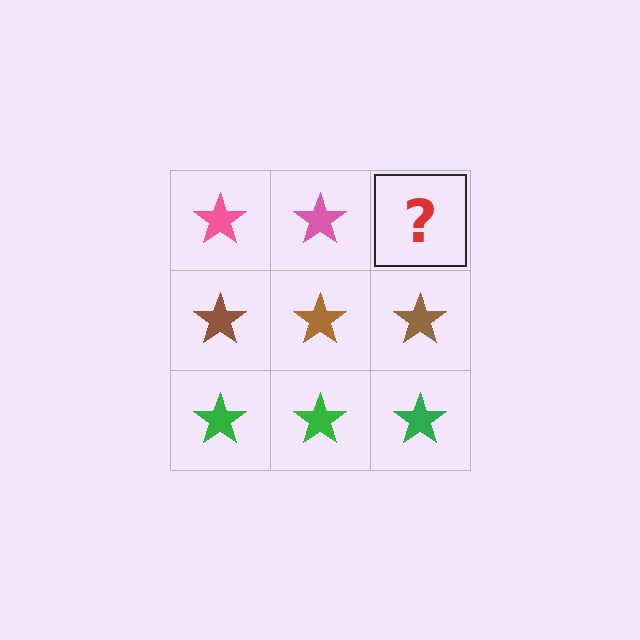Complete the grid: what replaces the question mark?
The question mark should be replaced with a pink star.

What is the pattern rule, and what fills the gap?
The rule is that each row has a consistent color. The gap should be filled with a pink star.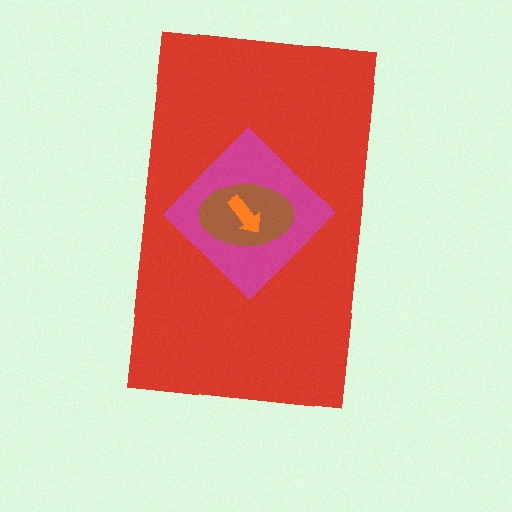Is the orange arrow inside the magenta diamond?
Yes.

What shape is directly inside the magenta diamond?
The brown ellipse.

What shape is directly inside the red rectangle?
The magenta diamond.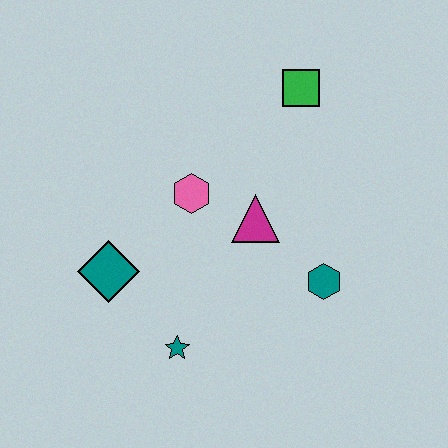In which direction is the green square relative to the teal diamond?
The green square is to the right of the teal diamond.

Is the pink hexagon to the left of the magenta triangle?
Yes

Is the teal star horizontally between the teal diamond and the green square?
Yes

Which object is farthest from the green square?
The teal star is farthest from the green square.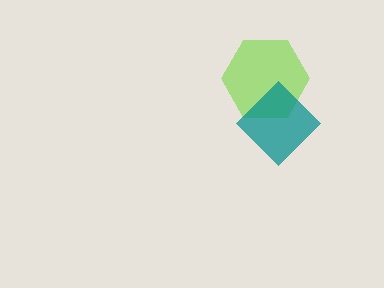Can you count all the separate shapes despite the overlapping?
Yes, there are 2 separate shapes.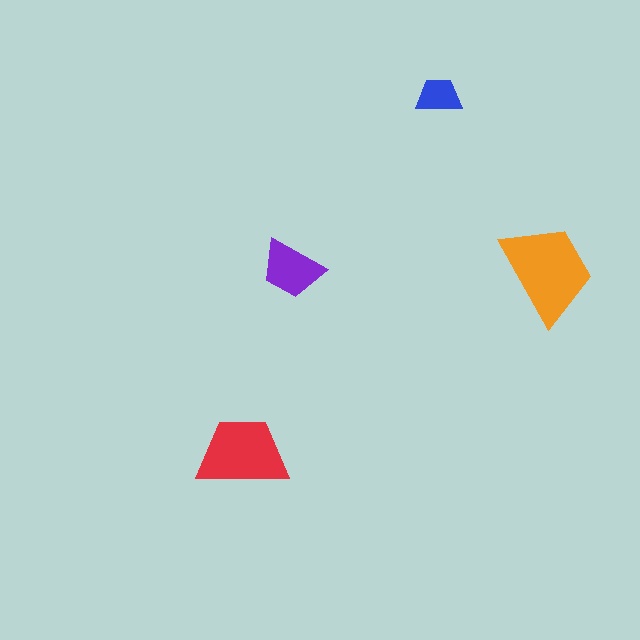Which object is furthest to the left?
The red trapezoid is leftmost.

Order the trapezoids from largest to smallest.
the orange one, the red one, the purple one, the blue one.